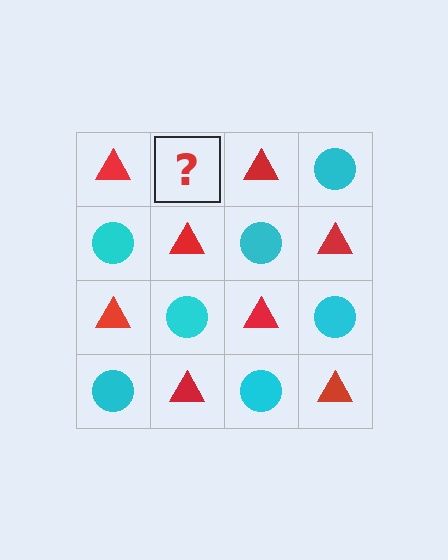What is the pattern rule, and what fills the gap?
The rule is that it alternates red triangle and cyan circle in a checkerboard pattern. The gap should be filled with a cyan circle.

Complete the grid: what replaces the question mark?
The question mark should be replaced with a cyan circle.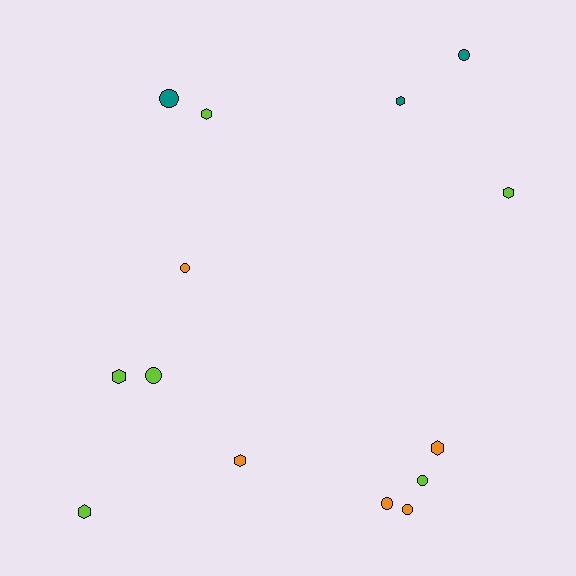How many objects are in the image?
There are 14 objects.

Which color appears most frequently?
Lime, with 6 objects.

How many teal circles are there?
There are 2 teal circles.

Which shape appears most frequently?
Hexagon, with 7 objects.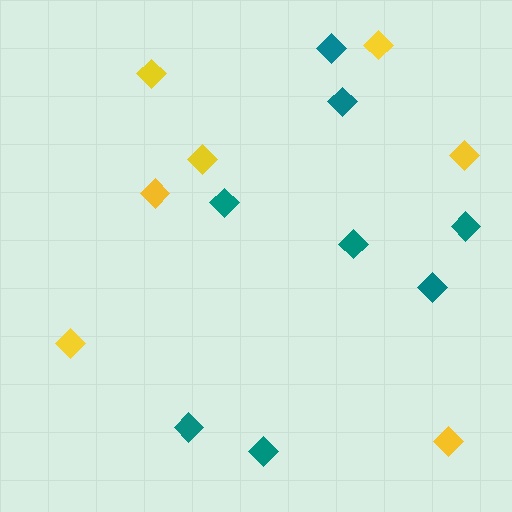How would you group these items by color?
There are 2 groups: one group of yellow diamonds (7) and one group of teal diamonds (8).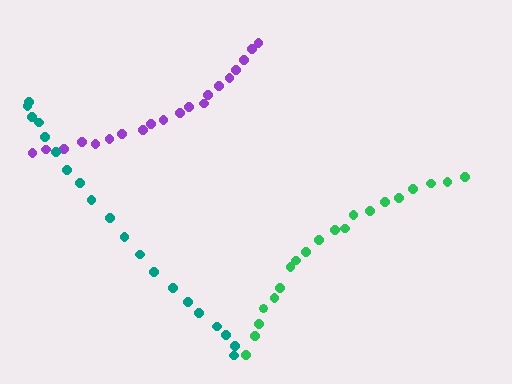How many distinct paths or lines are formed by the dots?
There are 3 distinct paths.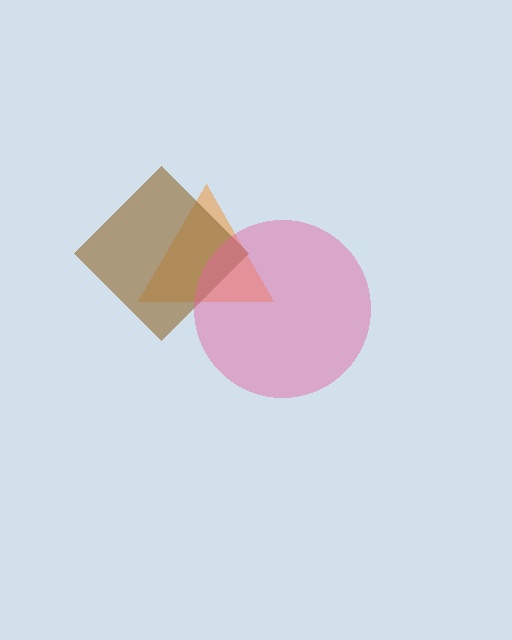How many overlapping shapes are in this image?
There are 3 overlapping shapes in the image.